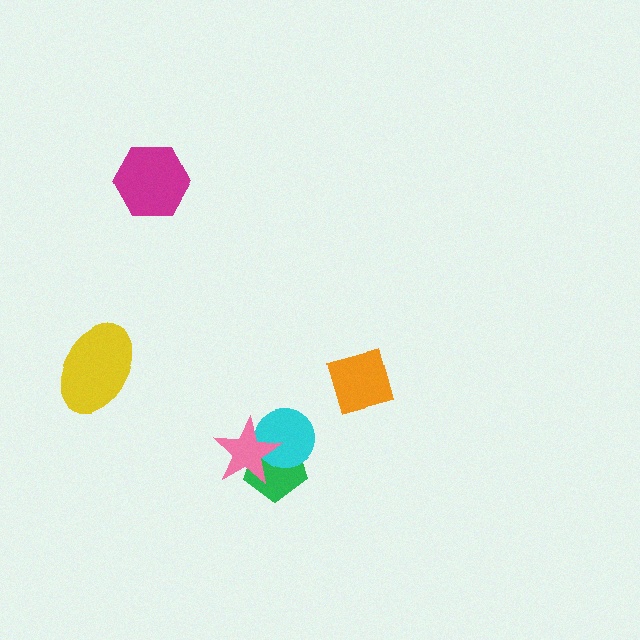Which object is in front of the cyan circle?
The pink star is in front of the cyan circle.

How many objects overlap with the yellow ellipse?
0 objects overlap with the yellow ellipse.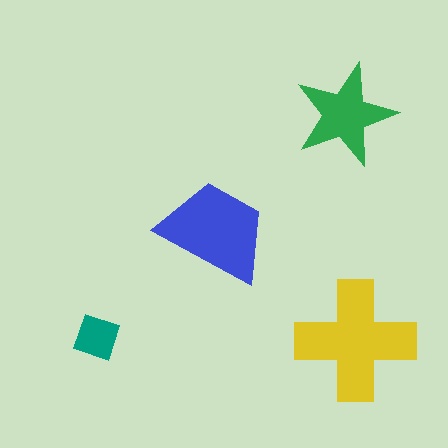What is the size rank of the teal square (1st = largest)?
4th.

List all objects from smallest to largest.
The teal square, the green star, the blue trapezoid, the yellow cross.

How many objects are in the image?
There are 4 objects in the image.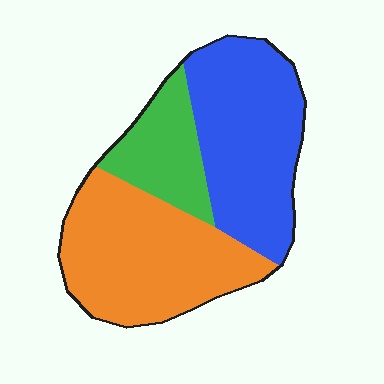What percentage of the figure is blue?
Blue covers around 40% of the figure.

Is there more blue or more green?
Blue.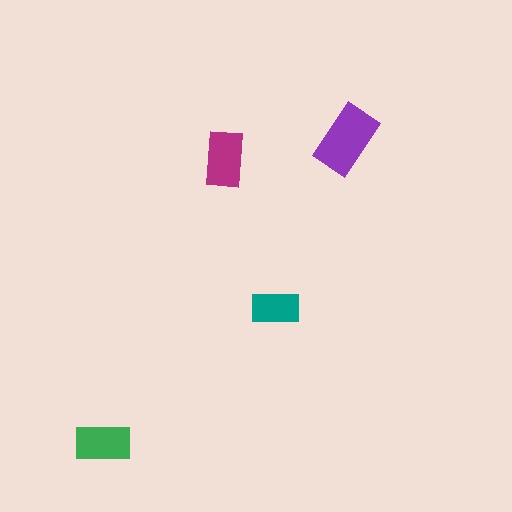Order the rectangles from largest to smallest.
the purple one, the magenta one, the green one, the teal one.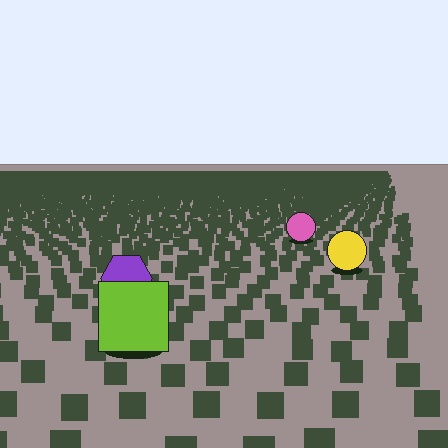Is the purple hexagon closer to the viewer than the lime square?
No. The lime square is closer — you can tell from the texture gradient: the ground texture is coarser near it.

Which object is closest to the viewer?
The lime square is closest. The texture marks near it are larger and more spread out.